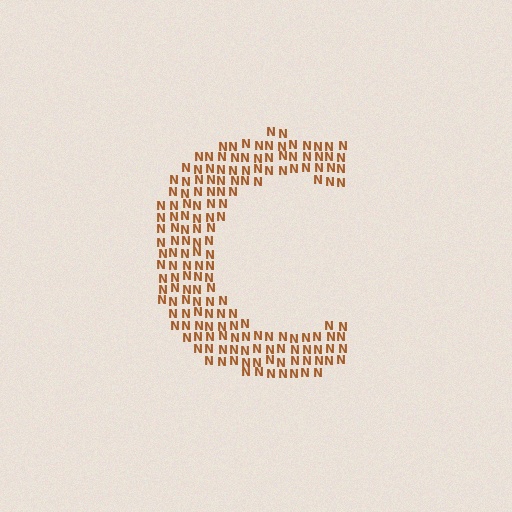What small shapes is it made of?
It is made of small letter N's.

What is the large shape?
The large shape is the letter C.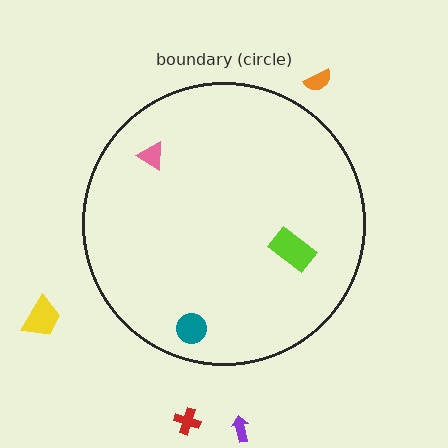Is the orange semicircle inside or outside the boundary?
Outside.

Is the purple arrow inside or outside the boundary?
Outside.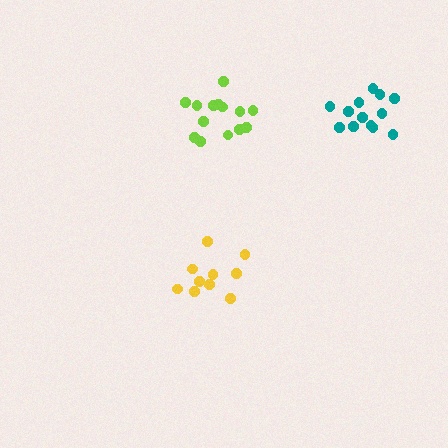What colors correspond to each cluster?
The clusters are colored: lime, yellow, teal.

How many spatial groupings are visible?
There are 3 spatial groupings.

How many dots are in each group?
Group 1: 14 dots, Group 2: 10 dots, Group 3: 13 dots (37 total).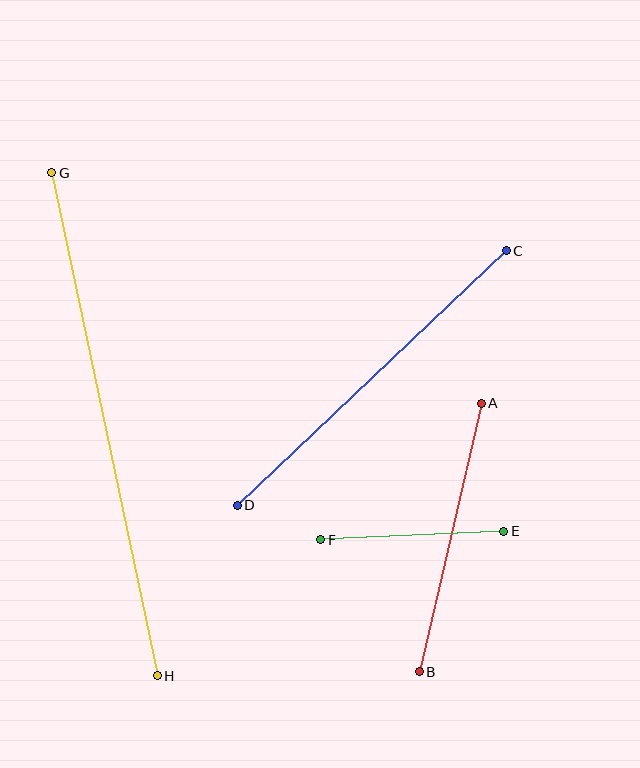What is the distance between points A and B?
The distance is approximately 276 pixels.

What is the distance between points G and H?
The distance is approximately 514 pixels.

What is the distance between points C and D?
The distance is approximately 370 pixels.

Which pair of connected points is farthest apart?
Points G and H are farthest apart.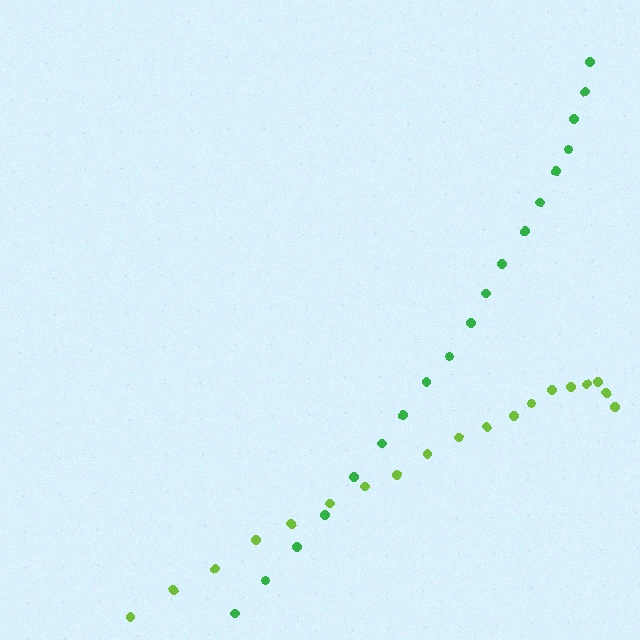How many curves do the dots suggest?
There are 2 distinct paths.